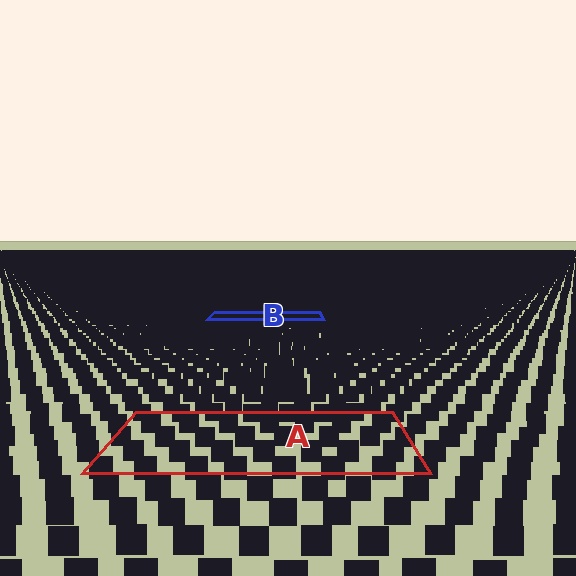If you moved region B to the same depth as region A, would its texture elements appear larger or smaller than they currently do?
They would appear larger. At a closer depth, the same texture elements are projected at a bigger on-screen size.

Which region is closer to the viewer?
Region A is closer. The texture elements there are larger and more spread out.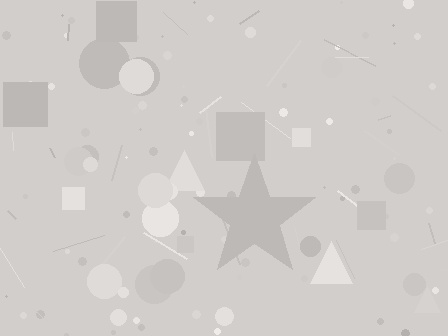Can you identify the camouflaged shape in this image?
The camouflaged shape is a star.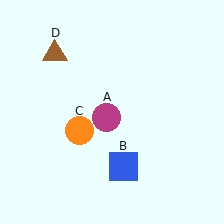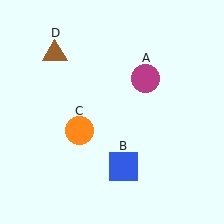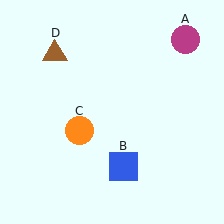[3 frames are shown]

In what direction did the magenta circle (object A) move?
The magenta circle (object A) moved up and to the right.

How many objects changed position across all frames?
1 object changed position: magenta circle (object A).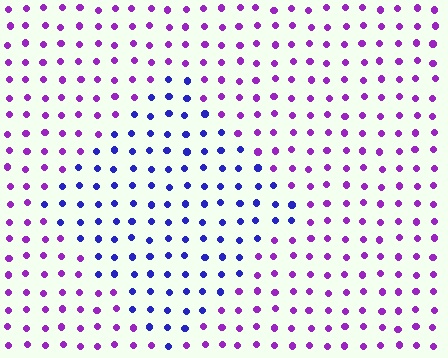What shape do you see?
I see a diamond.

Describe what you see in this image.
The image is filled with small purple elements in a uniform arrangement. A diamond-shaped region is visible where the elements are tinted to a slightly different hue, forming a subtle color boundary.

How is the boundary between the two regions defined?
The boundary is defined purely by a slight shift in hue (about 45 degrees). Spacing, size, and orientation are identical on both sides.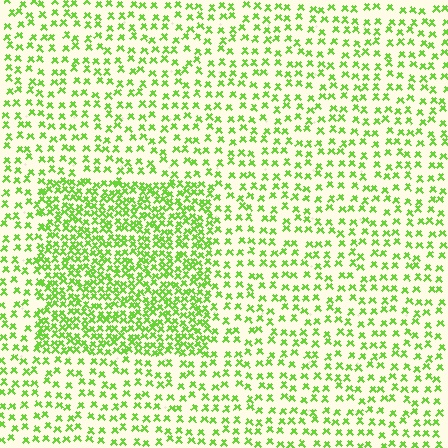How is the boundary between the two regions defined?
The boundary is defined by a change in element density (approximately 2.2x ratio). All elements are the same color, size, and shape.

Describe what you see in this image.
The image contains small lime elements arranged at two different densities. A rectangle-shaped region is visible where the elements are more densely packed than the surrounding area.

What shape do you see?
I see a rectangle.